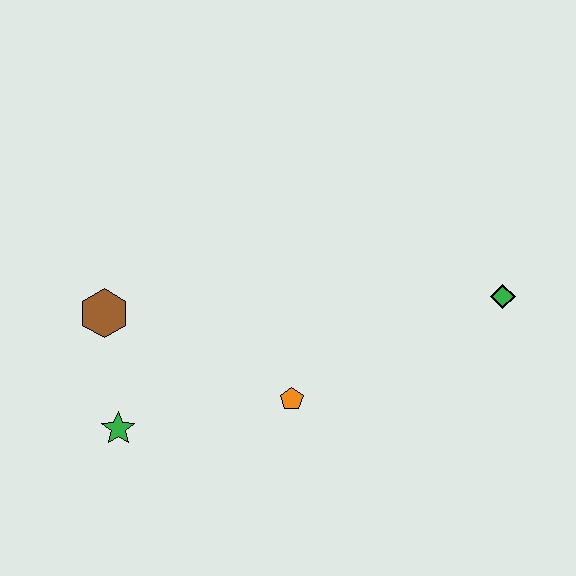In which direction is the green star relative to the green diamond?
The green star is to the left of the green diamond.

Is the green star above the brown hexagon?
No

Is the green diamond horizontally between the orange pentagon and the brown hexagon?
No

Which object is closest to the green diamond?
The orange pentagon is closest to the green diamond.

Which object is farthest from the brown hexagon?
The green diamond is farthest from the brown hexagon.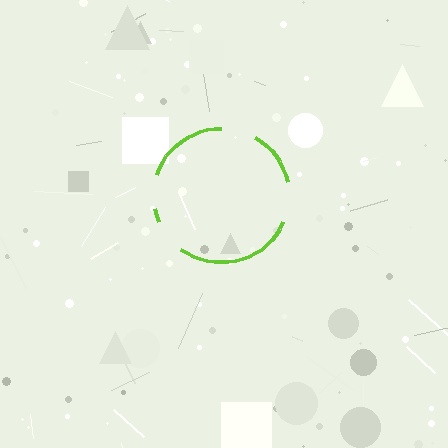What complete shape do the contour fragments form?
The contour fragments form a circle.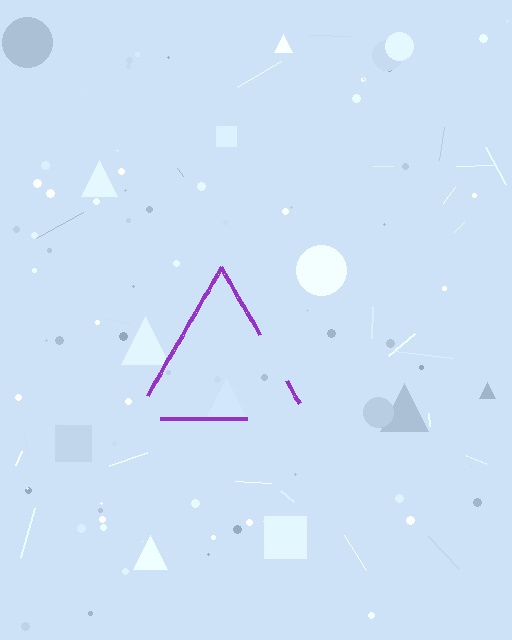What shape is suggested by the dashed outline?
The dashed outline suggests a triangle.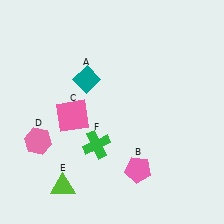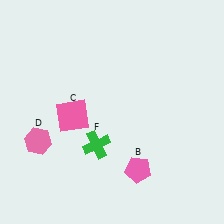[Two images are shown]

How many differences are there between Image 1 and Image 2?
There are 2 differences between the two images.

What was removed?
The lime triangle (E), the teal diamond (A) were removed in Image 2.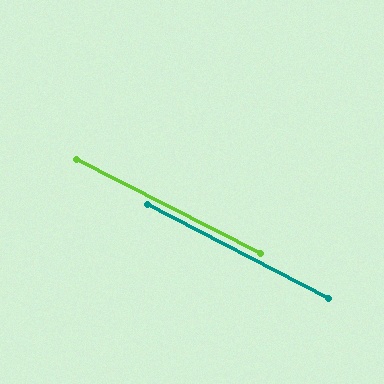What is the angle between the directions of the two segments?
Approximately 1 degree.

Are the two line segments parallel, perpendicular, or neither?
Parallel — their directions differ by only 0.7°.